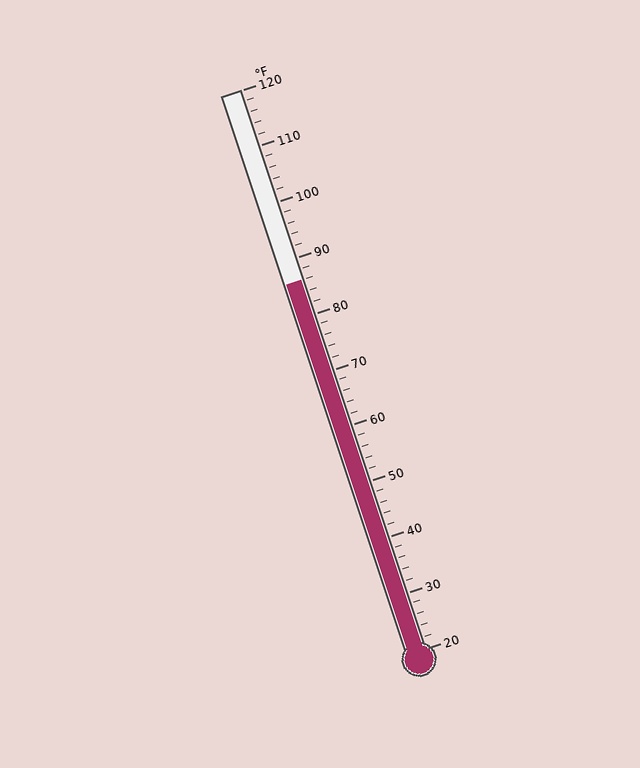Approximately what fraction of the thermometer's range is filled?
The thermometer is filled to approximately 65% of its range.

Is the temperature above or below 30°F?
The temperature is above 30°F.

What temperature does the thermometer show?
The thermometer shows approximately 86°F.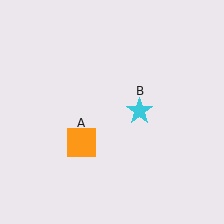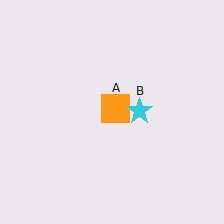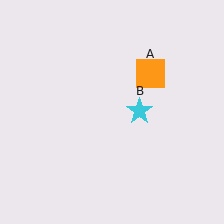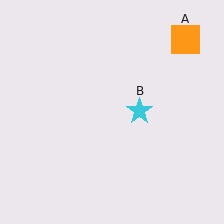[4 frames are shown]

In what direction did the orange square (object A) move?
The orange square (object A) moved up and to the right.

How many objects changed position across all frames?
1 object changed position: orange square (object A).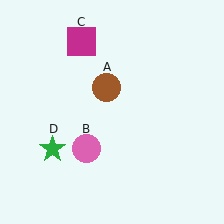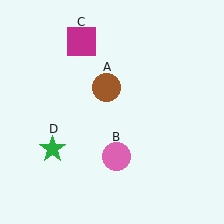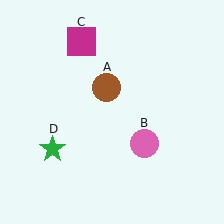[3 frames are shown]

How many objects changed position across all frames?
1 object changed position: pink circle (object B).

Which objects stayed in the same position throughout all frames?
Brown circle (object A) and magenta square (object C) and green star (object D) remained stationary.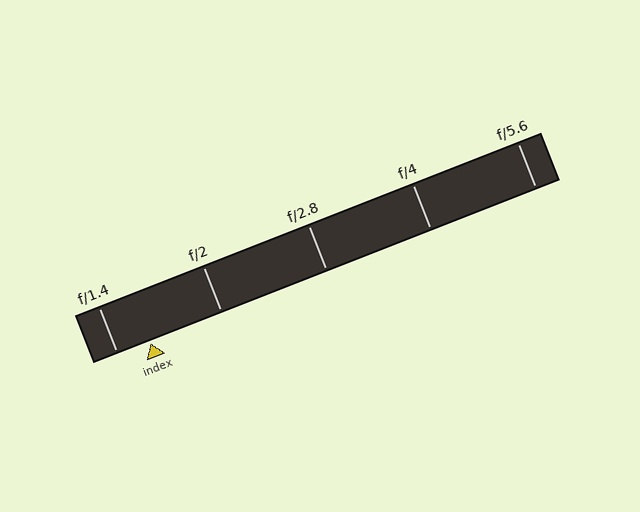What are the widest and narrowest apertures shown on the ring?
The widest aperture shown is f/1.4 and the narrowest is f/5.6.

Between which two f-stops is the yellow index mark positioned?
The index mark is between f/1.4 and f/2.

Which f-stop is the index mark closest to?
The index mark is closest to f/1.4.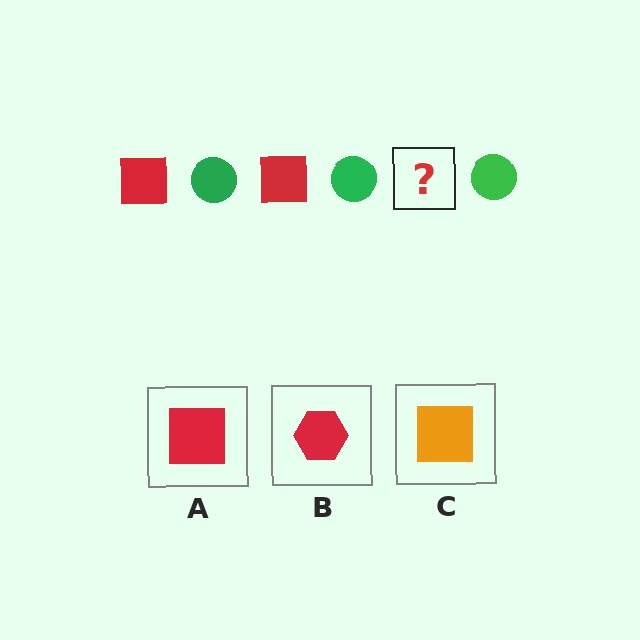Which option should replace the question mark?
Option A.